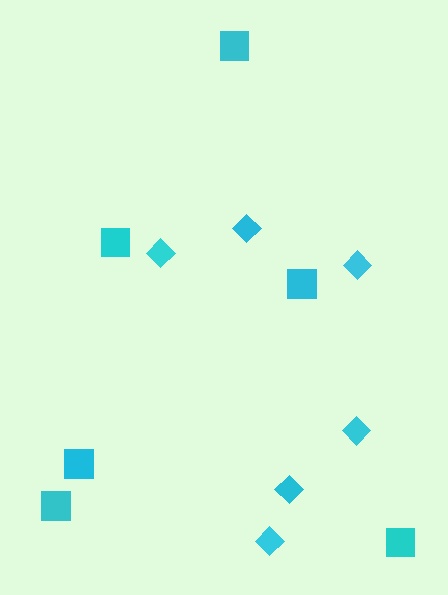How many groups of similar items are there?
There are 2 groups: one group of squares (6) and one group of diamonds (6).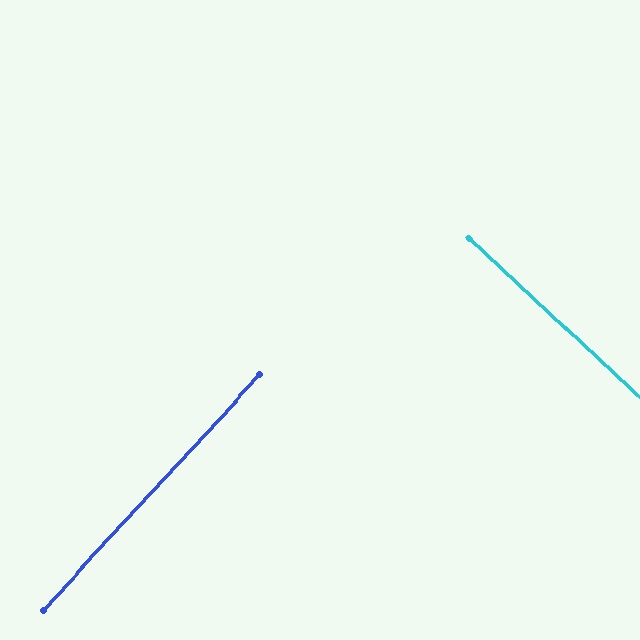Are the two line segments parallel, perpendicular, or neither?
Perpendicular — they meet at approximately 90°.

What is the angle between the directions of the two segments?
Approximately 90 degrees.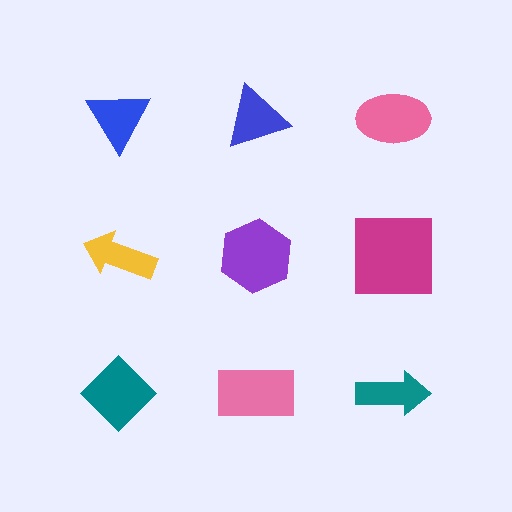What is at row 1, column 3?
A pink ellipse.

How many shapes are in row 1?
3 shapes.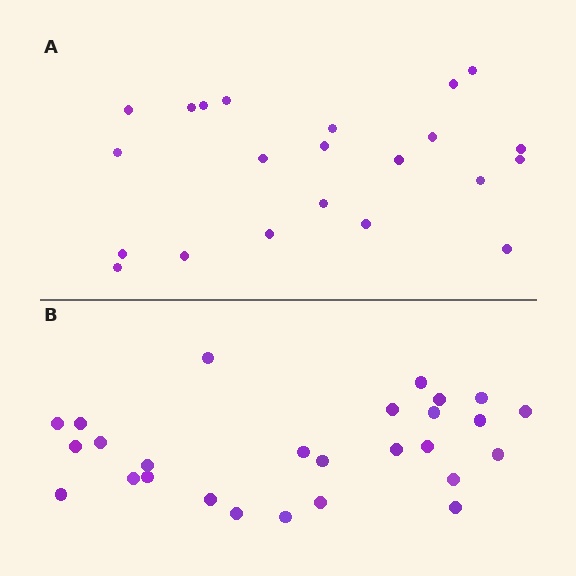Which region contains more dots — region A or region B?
Region B (the bottom region) has more dots.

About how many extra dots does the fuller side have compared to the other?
Region B has about 5 more dots than region A.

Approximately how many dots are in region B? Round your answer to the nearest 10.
About 30 dots. (The exact count is 27, which rounds to 30.)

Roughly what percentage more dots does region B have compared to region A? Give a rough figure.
About 25% more.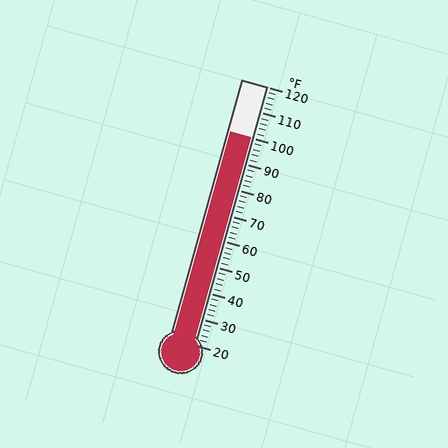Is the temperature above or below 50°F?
The temperature is above 50°F.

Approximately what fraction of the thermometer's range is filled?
The thermometer is filled to approximately 80% of its range.